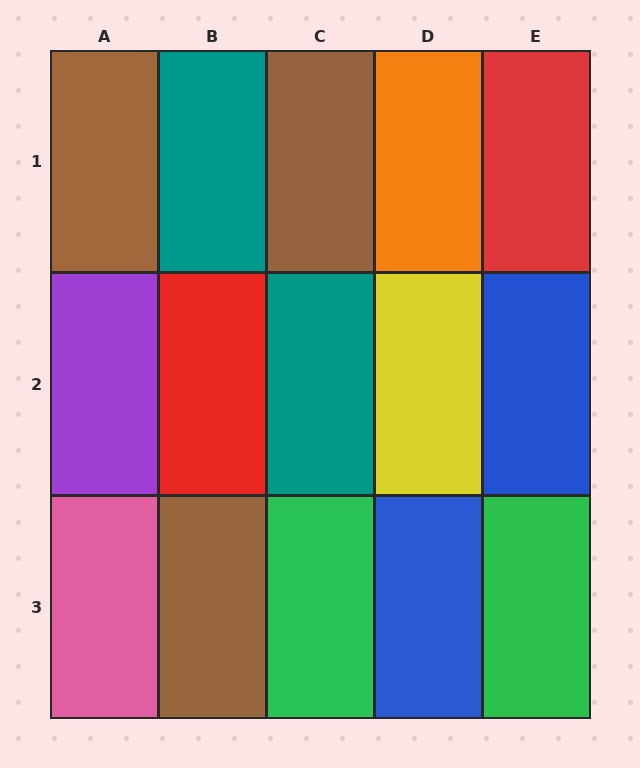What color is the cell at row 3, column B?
Brown.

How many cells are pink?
1 cell is pink.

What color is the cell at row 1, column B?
Teal.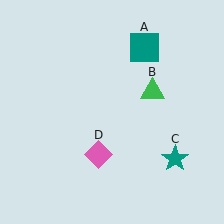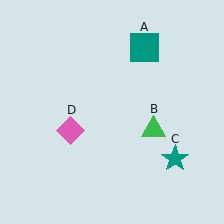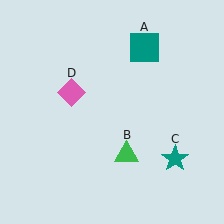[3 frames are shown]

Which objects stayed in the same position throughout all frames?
Teal square (object A) and teal star (object C) remained stationary.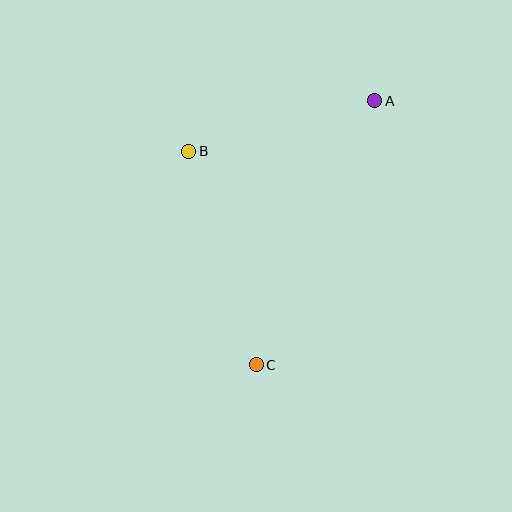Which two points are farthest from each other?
Points A and C are farthest from each other.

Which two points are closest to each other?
Points A and B are closest to each other.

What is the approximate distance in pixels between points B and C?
The distance between B and C is approximately 224 pixels.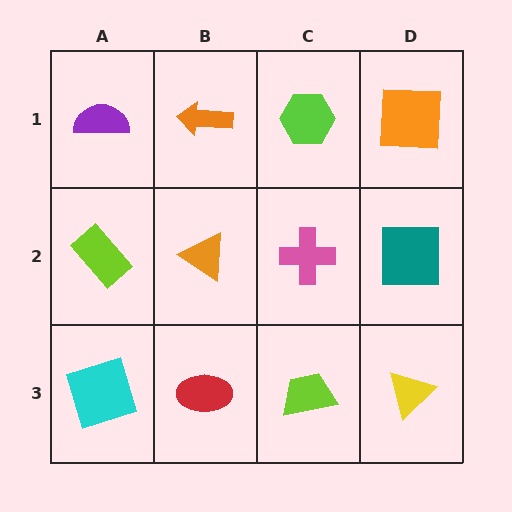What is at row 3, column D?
A yellow triangle.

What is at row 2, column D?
A teal square.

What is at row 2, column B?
An orange triangle.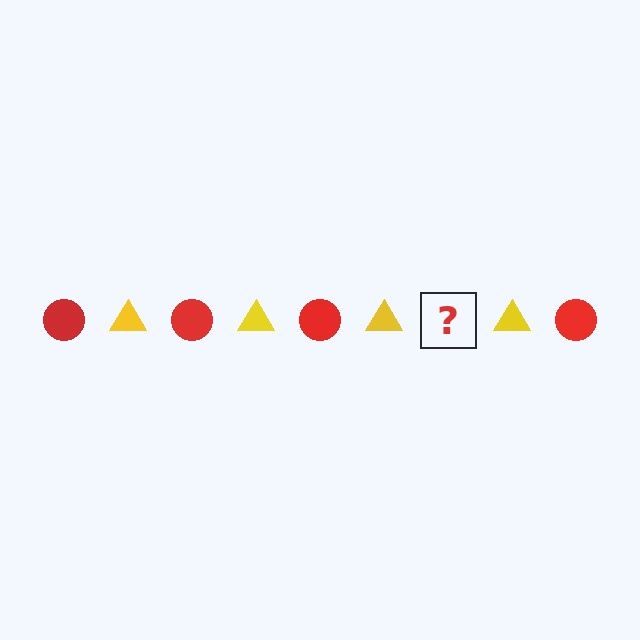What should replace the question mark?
The question mark should be replaced with a red circle.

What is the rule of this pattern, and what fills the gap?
The rule is that the pattern alternates between red circle and yellow triangle. The gap should be filled with a red circle.